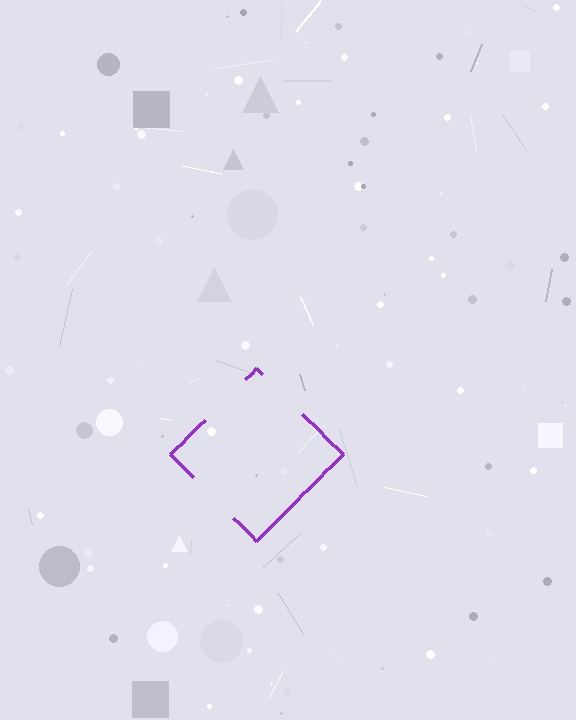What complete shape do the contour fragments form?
The contour fragments form a diamond.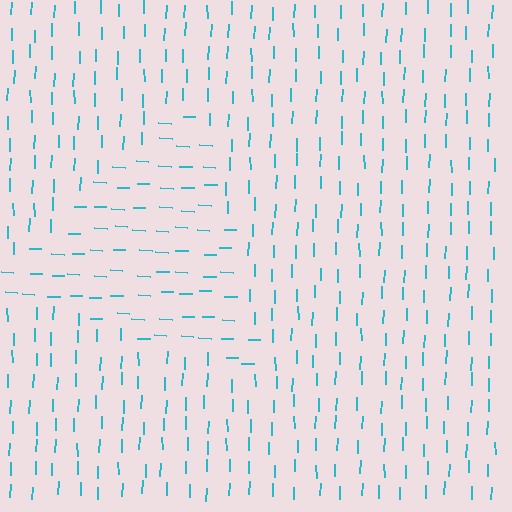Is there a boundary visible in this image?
Yes, there is a texture boundary formed by a change in line orientation.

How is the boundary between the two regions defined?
The boundary is defined purely by a change in line orientation (approximately 89 degrees difference). All lines are the same color and thickness.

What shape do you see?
I see a triangle.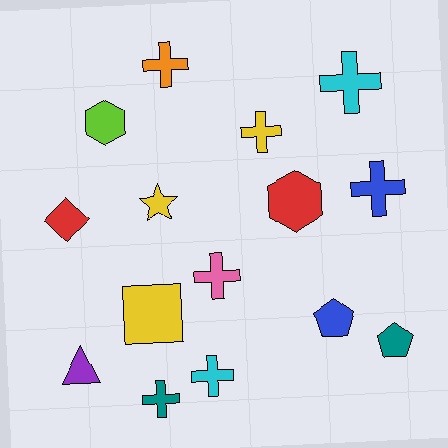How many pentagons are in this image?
There are 2 pentagons.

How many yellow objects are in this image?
There are 3 yellow objects.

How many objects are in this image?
There are 15 objects.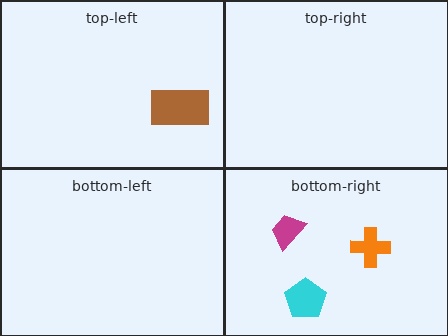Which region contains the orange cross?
The bottom-right region.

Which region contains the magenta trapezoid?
The bottom-right region.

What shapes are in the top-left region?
The brown rectangle.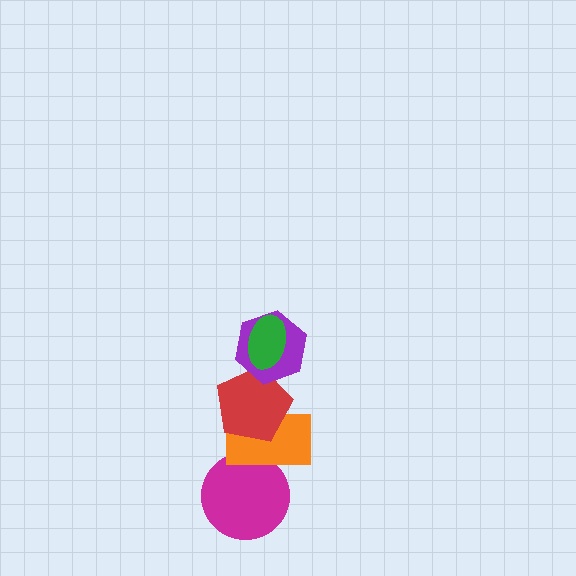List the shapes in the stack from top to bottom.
From top to bottom: the green ellipse, the purple hexagon, the red pentagon, the orange rectangle, the magenta circle.